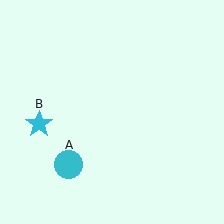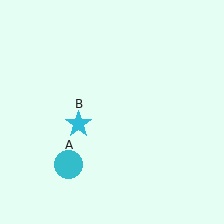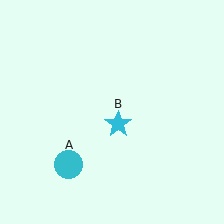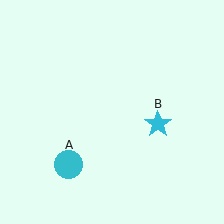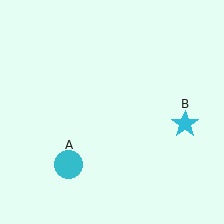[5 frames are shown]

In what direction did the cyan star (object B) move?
The cyan star (object B) moved right.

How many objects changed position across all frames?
1 object changed position: cyan star (object B).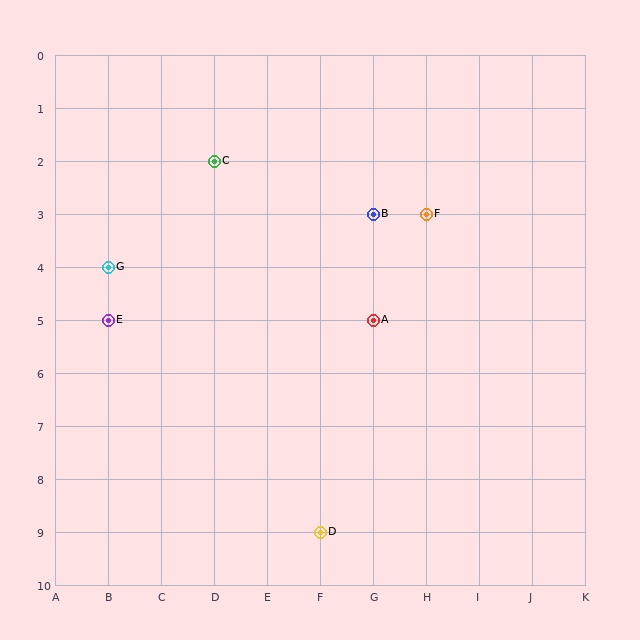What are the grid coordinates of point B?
Point B is at grid coordinates (G, 3).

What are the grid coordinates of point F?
Point F is at grid coordinates (H, 3).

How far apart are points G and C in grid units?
Points G and C are 2 columns and 2 rows apart (about 2.8 grid units diagonally).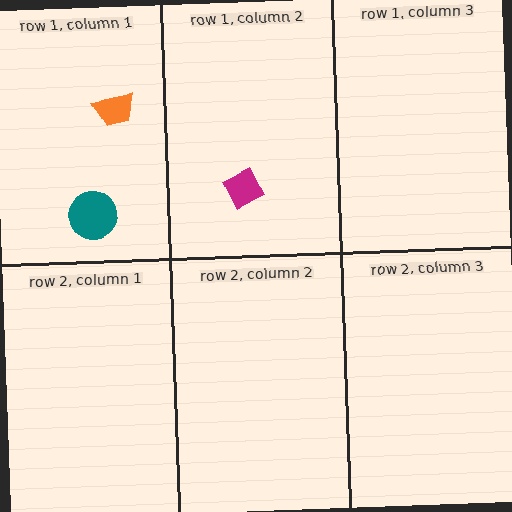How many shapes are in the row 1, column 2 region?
1.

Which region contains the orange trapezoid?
The row 1, column 1 region.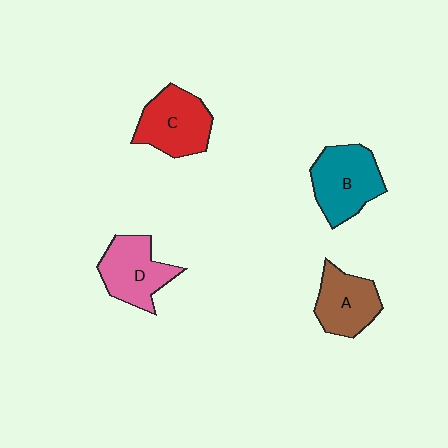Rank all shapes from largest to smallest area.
From largest to smallest: B (teal), C (red), D (pink), A (brown).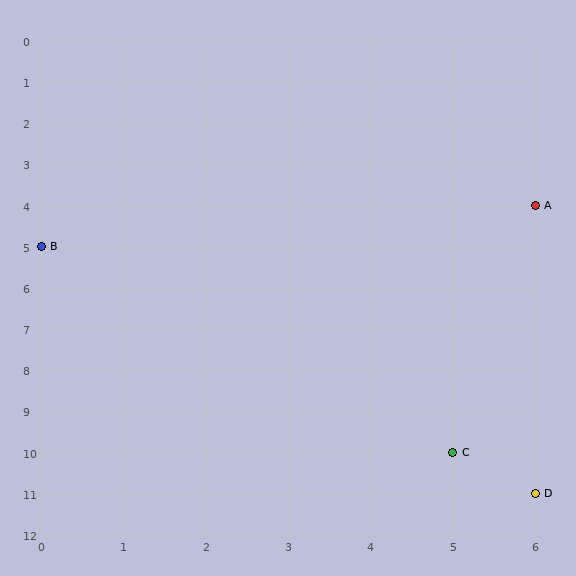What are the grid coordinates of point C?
Point C is at grid coordinates (5, 10).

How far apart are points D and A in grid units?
Points D and A are 7 rows apart.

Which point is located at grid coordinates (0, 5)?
Point B is at (0, 5).